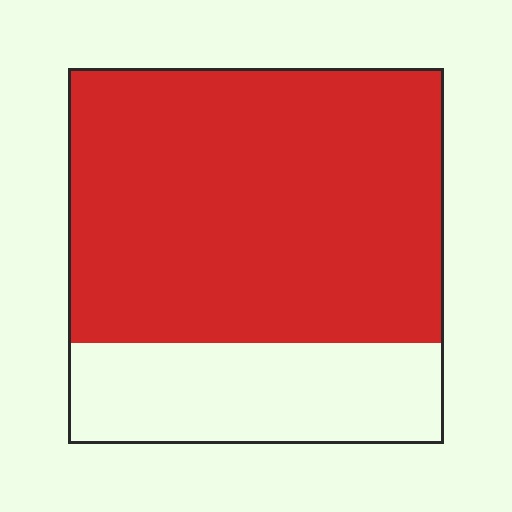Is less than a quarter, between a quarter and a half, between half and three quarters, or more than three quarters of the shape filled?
Between half and three quarters.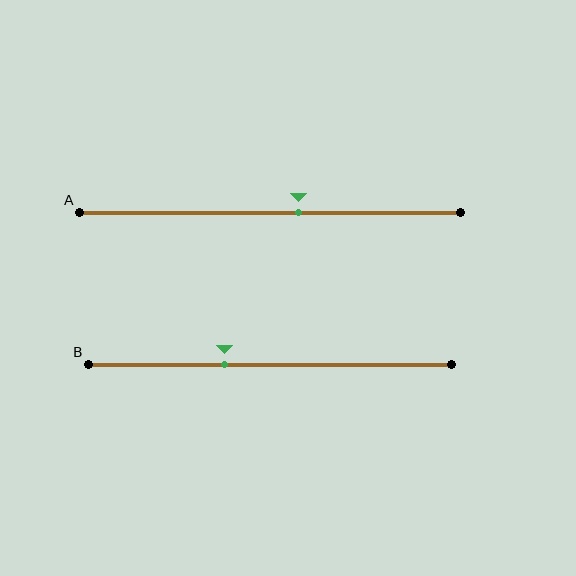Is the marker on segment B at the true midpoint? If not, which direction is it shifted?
No, the marker on segment B is shifted to the left by about 12% of the segment length.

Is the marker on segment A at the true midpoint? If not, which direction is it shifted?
No, the marker on segment A is shifted to the right by about 7% of the segment length.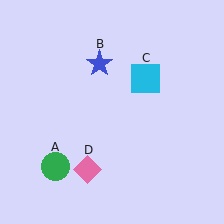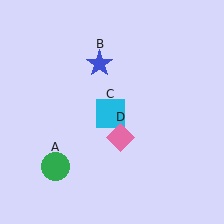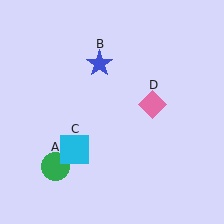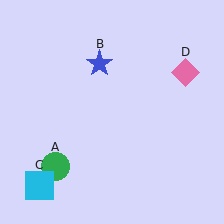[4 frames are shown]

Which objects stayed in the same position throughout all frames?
Green circle (object A) and blue star (object B) remained stationary.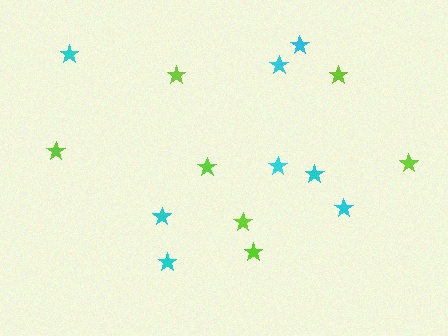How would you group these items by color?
There are 2 groups: one group of cyan stars (8) and one group of lime stars (7).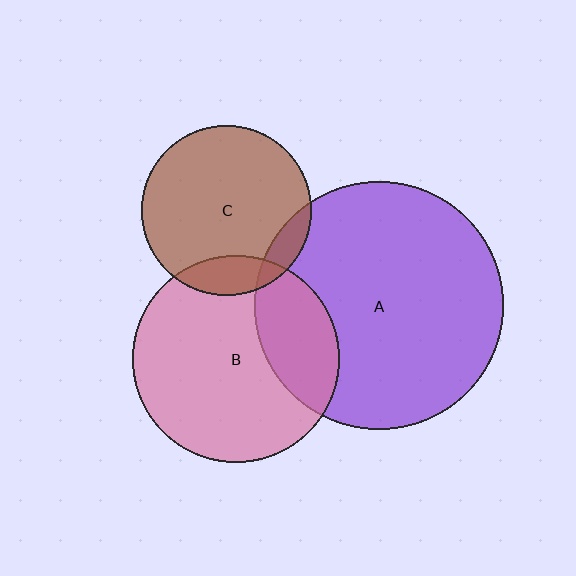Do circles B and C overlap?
Yes.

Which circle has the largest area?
Circle A (purple).